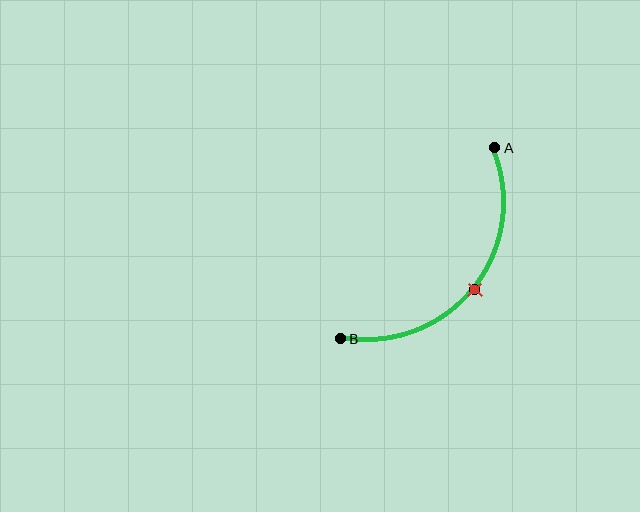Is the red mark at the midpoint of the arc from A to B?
Yes. The red mark lies on the arc at equal arc-length from both A and B — it is the arc midpoint.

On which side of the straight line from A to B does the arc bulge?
The arc bulges below and to the right of the straight line connecting A and B.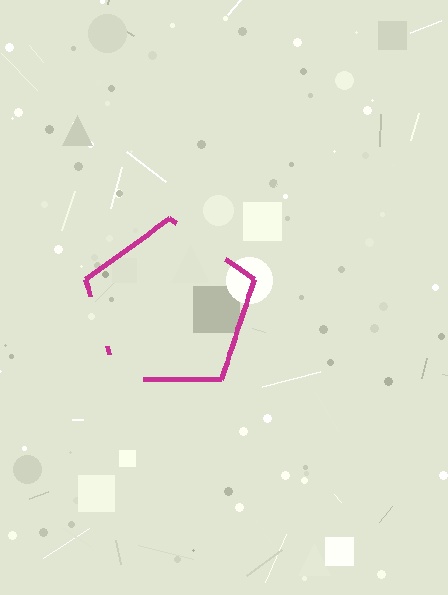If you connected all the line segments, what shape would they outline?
They would outline a pentagon.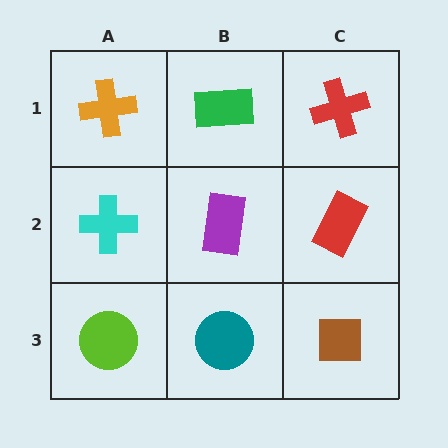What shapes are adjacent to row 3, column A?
A cyan cross (row 2, column A), a teal circle (row 3, column B).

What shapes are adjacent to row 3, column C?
A red rectangle (row 2, column C), a teal circle (row 3, column B).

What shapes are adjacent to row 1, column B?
A purple rectangle (row 2, column B), an orange cross (row 1, column A), a red cross (row 1, column C).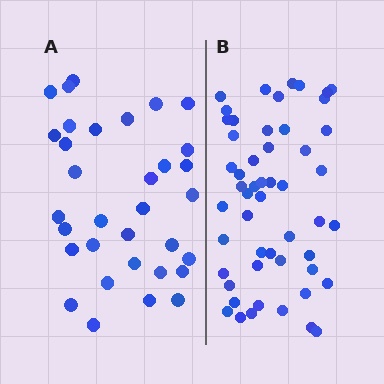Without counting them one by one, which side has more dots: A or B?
Region B (the right region) has more dots.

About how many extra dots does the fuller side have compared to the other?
Region B has approximately 20 more dots than region A.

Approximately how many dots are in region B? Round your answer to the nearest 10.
About 50 dots. (The exact count is 52, which rounds to 50.)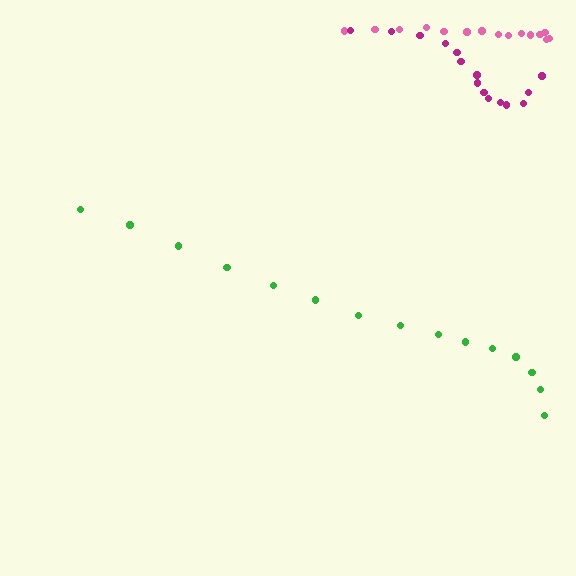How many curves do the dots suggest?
There are 3 distinct paths.